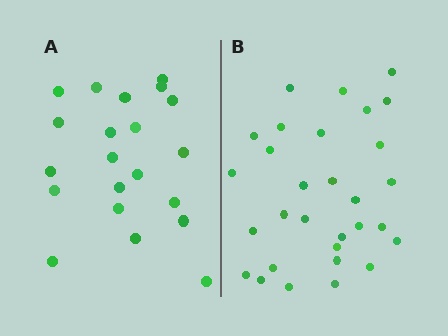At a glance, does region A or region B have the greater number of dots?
Region B (the right region) has more dots.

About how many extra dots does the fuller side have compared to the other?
Region B has roughly 8 or so more dots than region A.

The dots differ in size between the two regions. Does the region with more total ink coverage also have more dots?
No. Region A has more total ink coverage because its dots are larger, but region B actually contains more individual dots. Total area can be misleading — the number of items is what matters here.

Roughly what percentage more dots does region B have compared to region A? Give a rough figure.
About 45% more.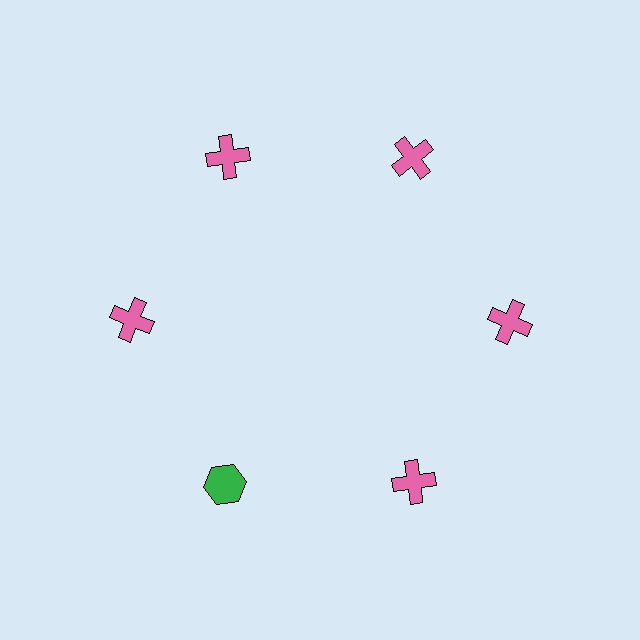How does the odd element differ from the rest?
It differs in both color (green instead of pink) and shape (hexagon instead of cross).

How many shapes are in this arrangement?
There are 6 shapes arranged in a ring pattern.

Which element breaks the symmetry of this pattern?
The green hexagon at roughly the 7 o'clock position breaks the symmetry. All other shapes are pink crosses.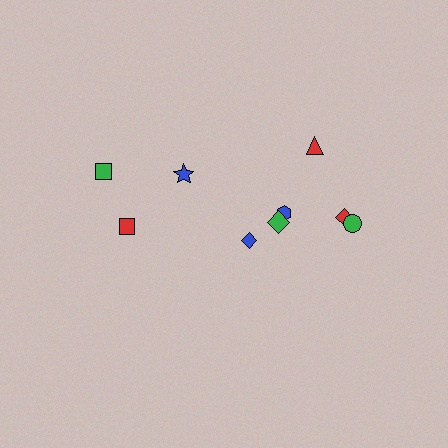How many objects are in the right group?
There are 6 objects.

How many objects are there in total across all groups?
There are 9 objects.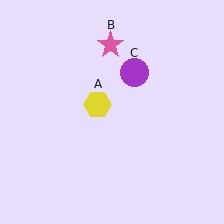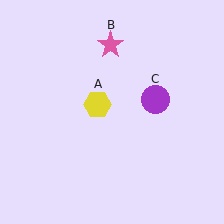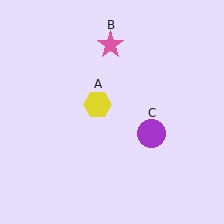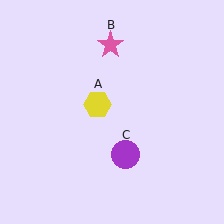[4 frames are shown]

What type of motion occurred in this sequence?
The purple circle (object C) rotated clockwise around the center of the scene.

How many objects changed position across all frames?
1 object changed position: purple circle (object C).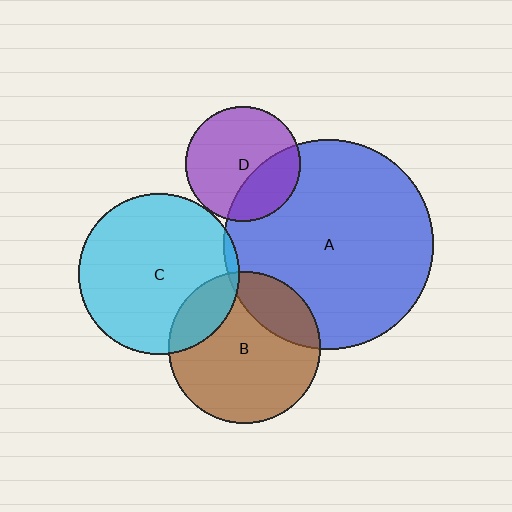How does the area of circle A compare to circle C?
Approximately 1.7 times.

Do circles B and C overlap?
Yes.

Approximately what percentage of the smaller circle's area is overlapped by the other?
Approximately 20%.